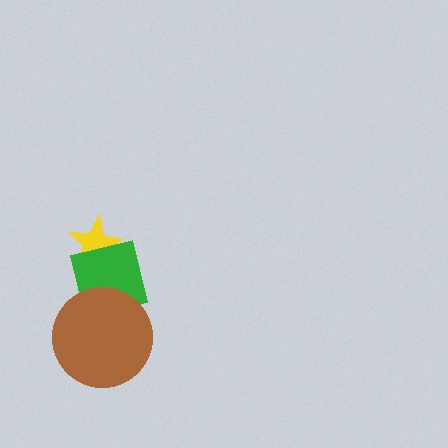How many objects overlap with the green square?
2 objects overlap with the green square.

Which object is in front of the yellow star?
The green square is in front of the yellow star.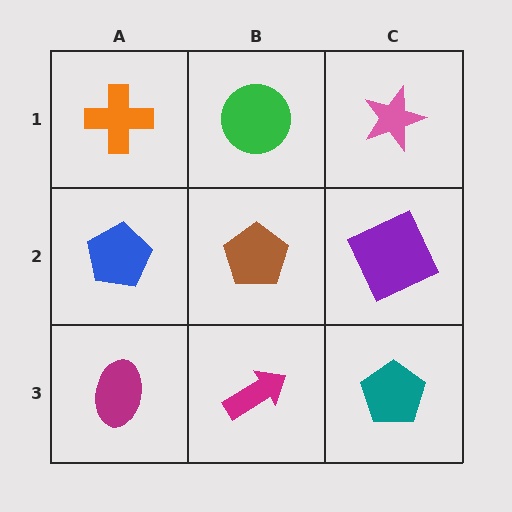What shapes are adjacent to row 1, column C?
A purple square (row 2, column C), a green circle (row 1, column B).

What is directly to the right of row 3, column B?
A teal pentagon.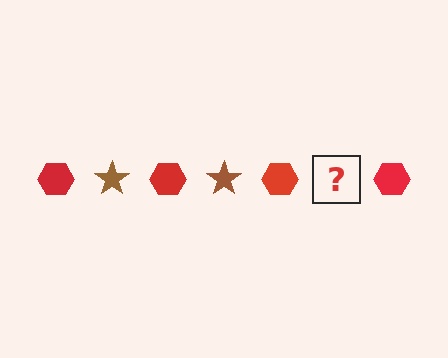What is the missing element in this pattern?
The missing element is a brown star.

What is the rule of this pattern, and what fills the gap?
The rule is that the pattern alternates between red hexagon and brown star. The gap should be filled with a brown star.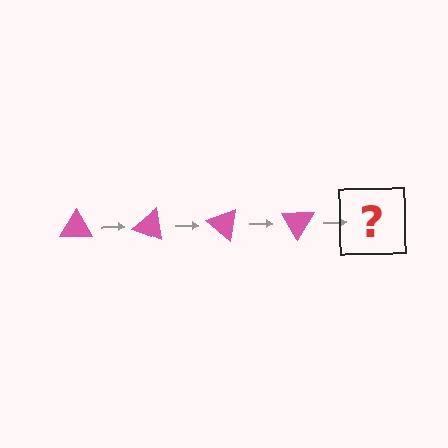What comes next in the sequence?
The next element should be a pink triangle rotated 80 degrees.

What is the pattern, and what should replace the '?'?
The pattern is that the triangle rotates 20 degrees each step. The '?' should be a pink triangle rotated 80 degrees.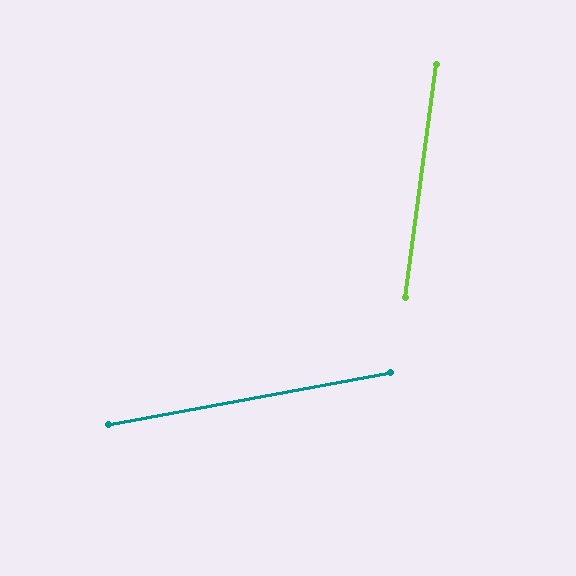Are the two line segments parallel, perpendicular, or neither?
Neither parallel nor perpendicular — they differ by about 72°.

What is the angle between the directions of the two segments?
Approximately 72 degrees.